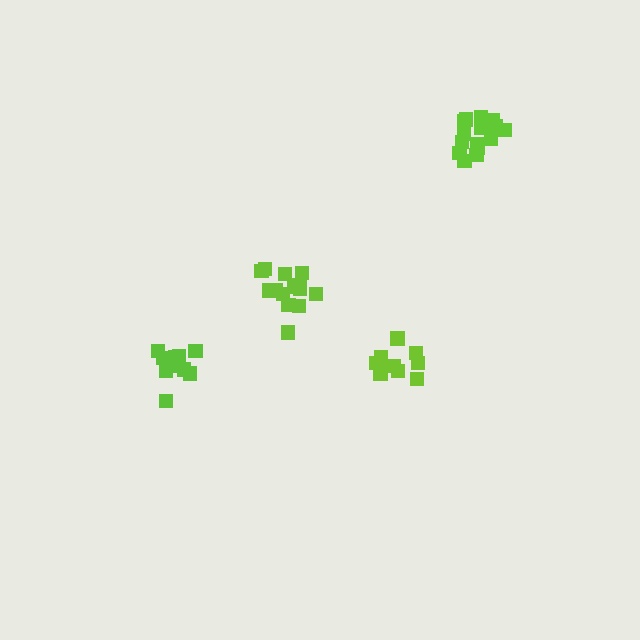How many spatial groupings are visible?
There are 4 spatial groupings.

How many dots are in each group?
Group 1: 12 dots, Group 2: 16 dots, Group 3: 16 dots, Group 4: 11 dots (55 total).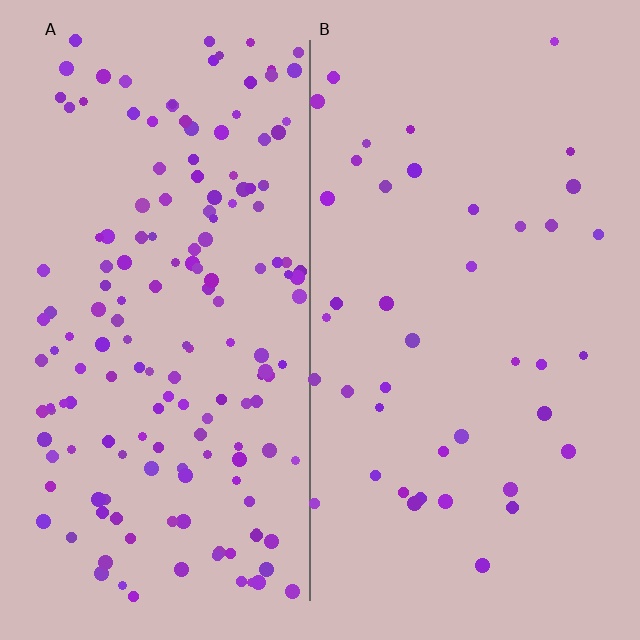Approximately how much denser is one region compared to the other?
Approximately 3.9× — region A over region B.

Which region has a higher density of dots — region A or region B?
A (the left).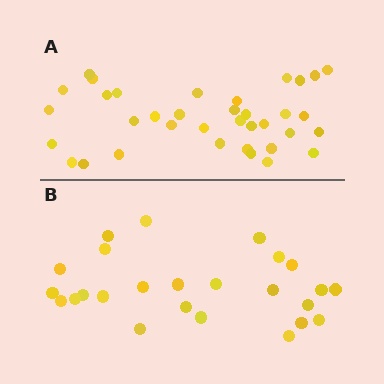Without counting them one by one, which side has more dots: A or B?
Region A (the top region) has more dots.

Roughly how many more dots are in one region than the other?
Region A has roughly 12 or so more dots than region B.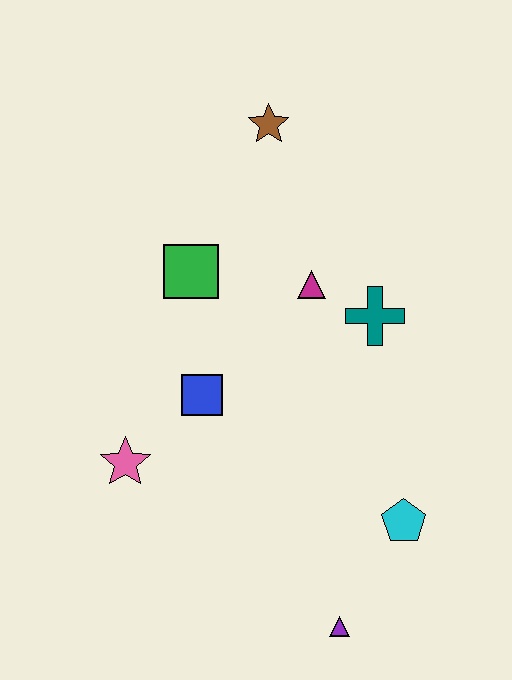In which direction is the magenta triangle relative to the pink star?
The magenta triangle is to the right of the pink star.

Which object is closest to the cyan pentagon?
The purple triangle is closest to the cyan pentagon.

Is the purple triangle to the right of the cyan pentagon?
No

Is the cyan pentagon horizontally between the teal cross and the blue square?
No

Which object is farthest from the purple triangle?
The brown star is farthest from the purple triangle.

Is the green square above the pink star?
Yes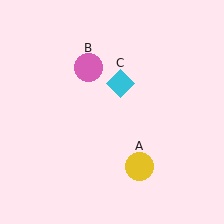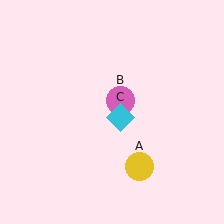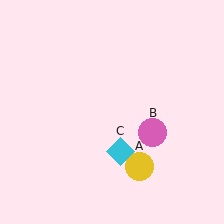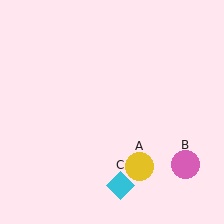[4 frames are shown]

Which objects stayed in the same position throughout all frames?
Yellow circle (object A) remained stationary.